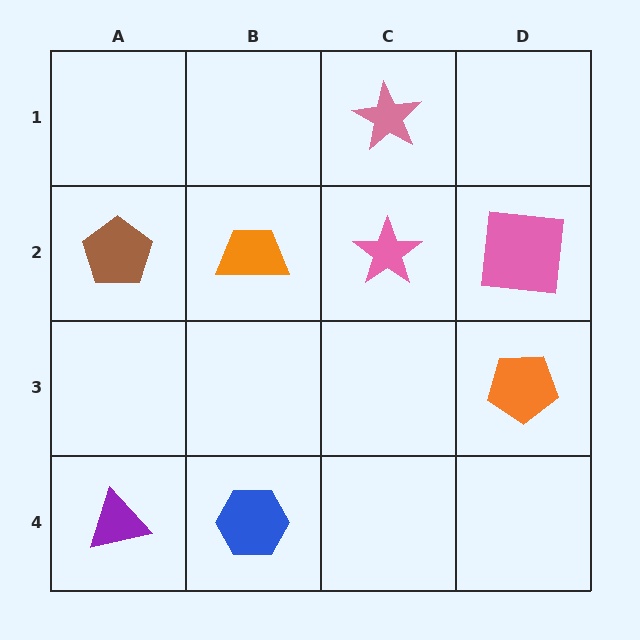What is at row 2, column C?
A pink star.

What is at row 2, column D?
A pink square.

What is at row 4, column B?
A blue hexagon.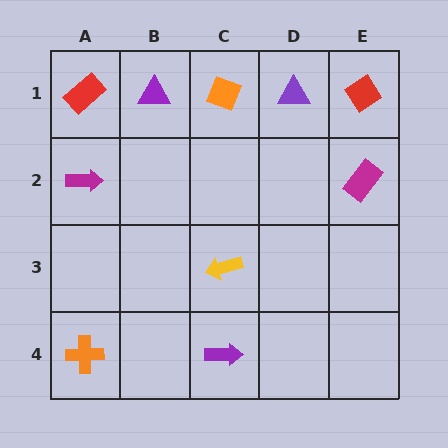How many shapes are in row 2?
2 shapes.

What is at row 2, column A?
A magenta arrow.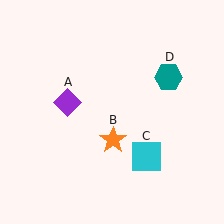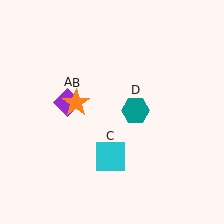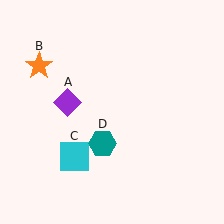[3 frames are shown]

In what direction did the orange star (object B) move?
The orange star (object B) moved up and to the left.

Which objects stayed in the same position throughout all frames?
Purple diamond (object A) remained stationary.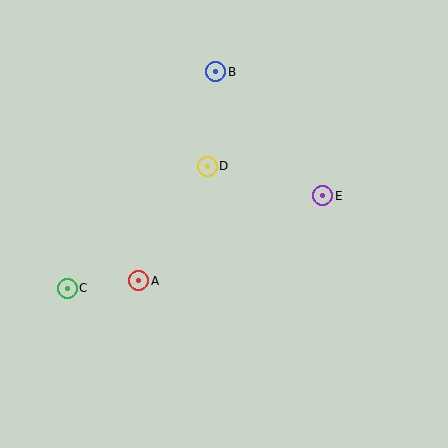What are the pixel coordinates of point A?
Point A is at (139, 280).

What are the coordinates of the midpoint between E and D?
The midpoint between E and D is at (265, 181).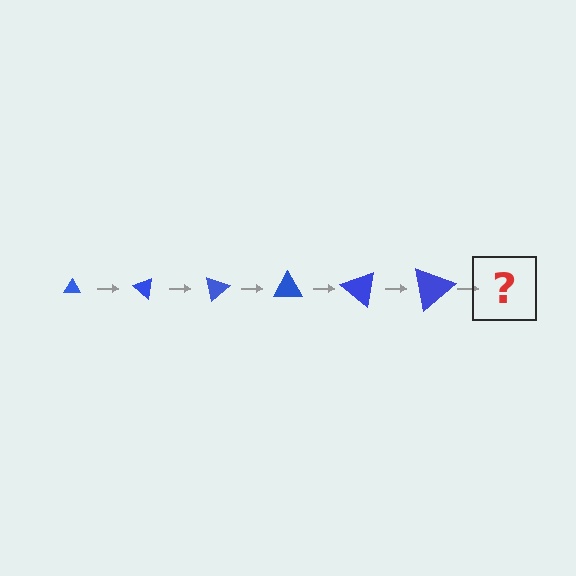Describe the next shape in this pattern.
It should be a triangle, larger than the previous one and rotated 240 degrees from the start.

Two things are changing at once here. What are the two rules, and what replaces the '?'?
The two rules are that the triangle grows larger each step and it rotates 40 degrees each step. The '?' should be a triangle, larger than the previous one and rotated 240 degrees from the start.